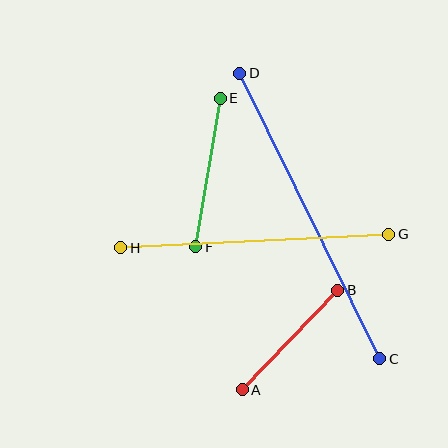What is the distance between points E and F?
The distance is approximately 151 pixels.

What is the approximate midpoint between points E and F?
The midpoint is at approximately (208, 173) pixels.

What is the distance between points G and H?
The distance is approximately 269 pixels.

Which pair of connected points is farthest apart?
Points C and D are farthest apart.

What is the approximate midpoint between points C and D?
The midpoint is at approximately (310, 216) pixels.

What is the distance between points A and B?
The distance is approximately 138 pixels.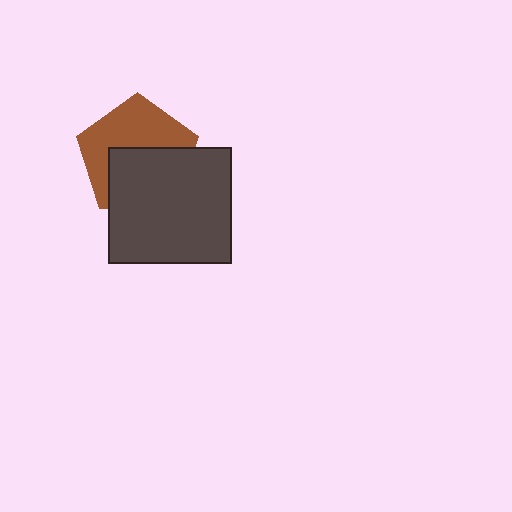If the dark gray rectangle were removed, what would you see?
You would see the complete brown pentagon.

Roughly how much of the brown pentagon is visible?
About half of it is visible (roughly 52%).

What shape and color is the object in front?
The object in front is a dark gray rectangle.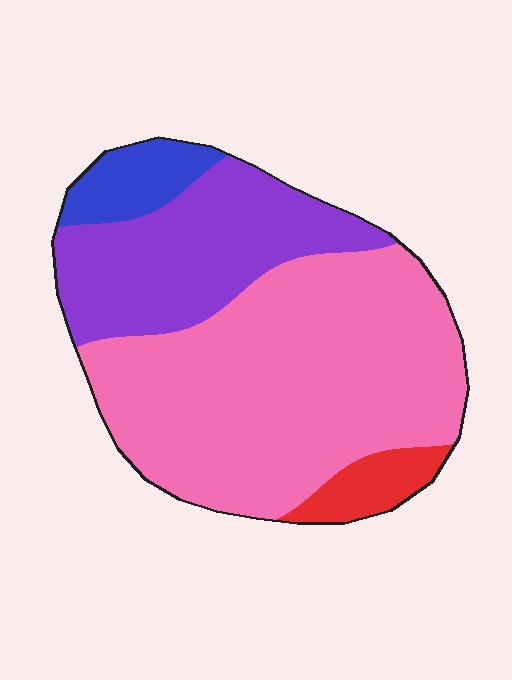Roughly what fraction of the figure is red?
Red takes up less than a sixth of the figure.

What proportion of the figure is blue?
Blue takes up about one tenth (1/10) of the figure.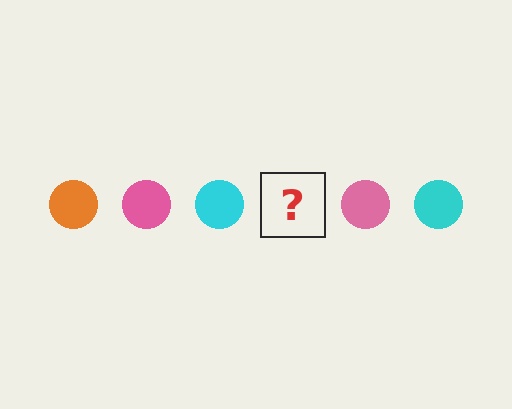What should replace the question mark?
The question mark should be replaced with an orange circle.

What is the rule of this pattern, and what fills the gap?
The rule is that the pattern cycles through orange, pink, cyan circles. The gap should be filled with an orange circle.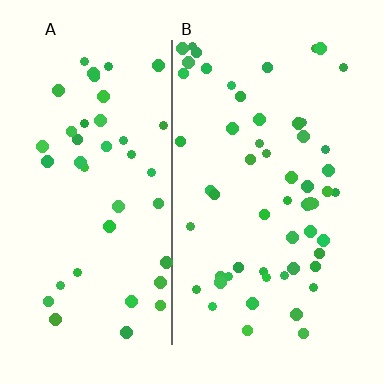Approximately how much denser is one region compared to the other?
Approximately 1.3× — region B over region A.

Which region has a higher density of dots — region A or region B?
B (the right).